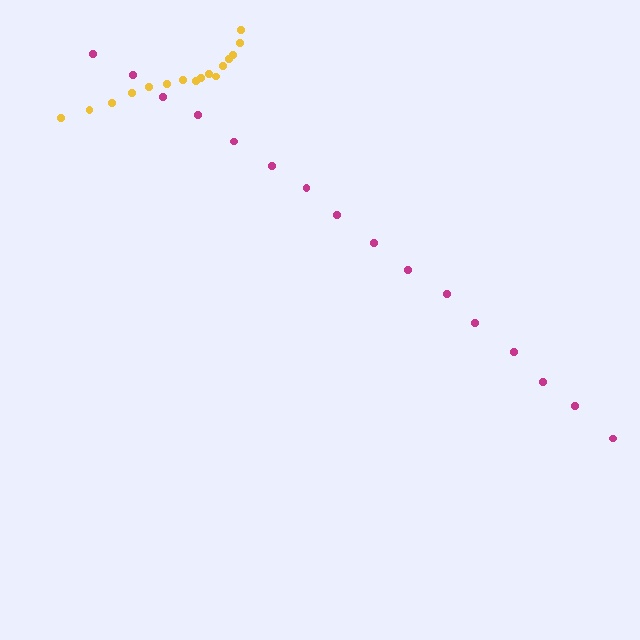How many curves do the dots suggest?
There are 2 distinct paths.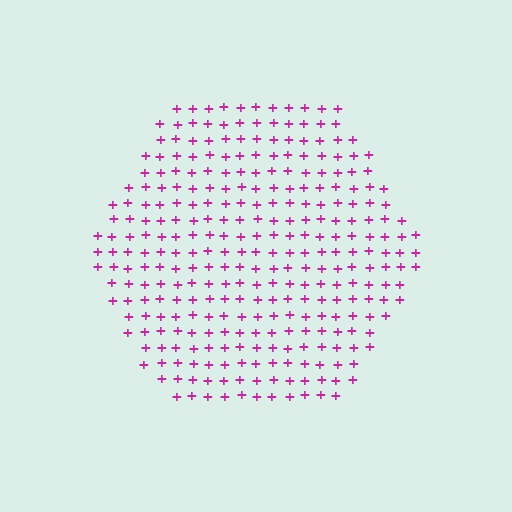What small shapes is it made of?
It is made of small plus signs.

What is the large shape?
The large shape is a hexagon.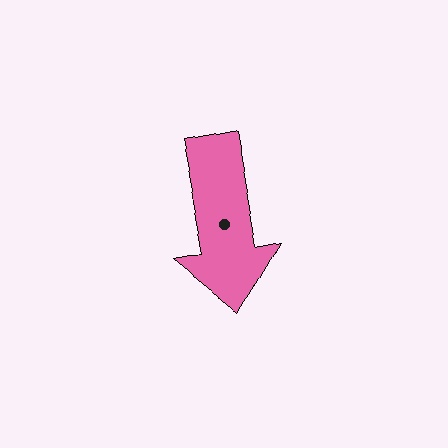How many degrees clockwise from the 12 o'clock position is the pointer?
Approximately 169 degrees.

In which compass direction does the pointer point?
South.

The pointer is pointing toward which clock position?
Roughly 6 o'clock.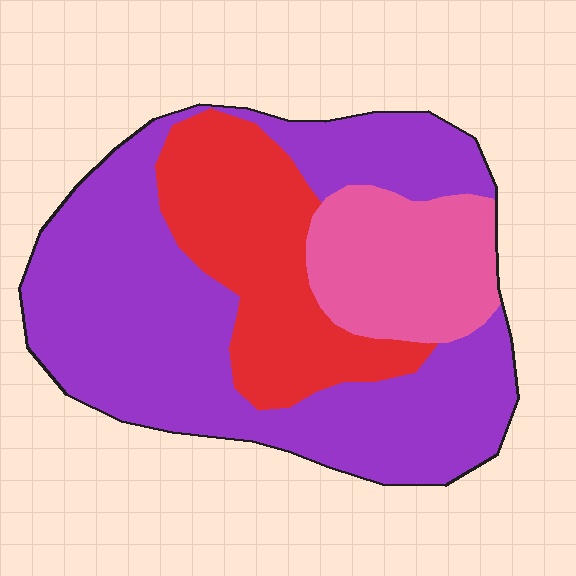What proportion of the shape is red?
Red covers about 25% of the shape.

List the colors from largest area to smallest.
From largest to smallest: purple, red, pink.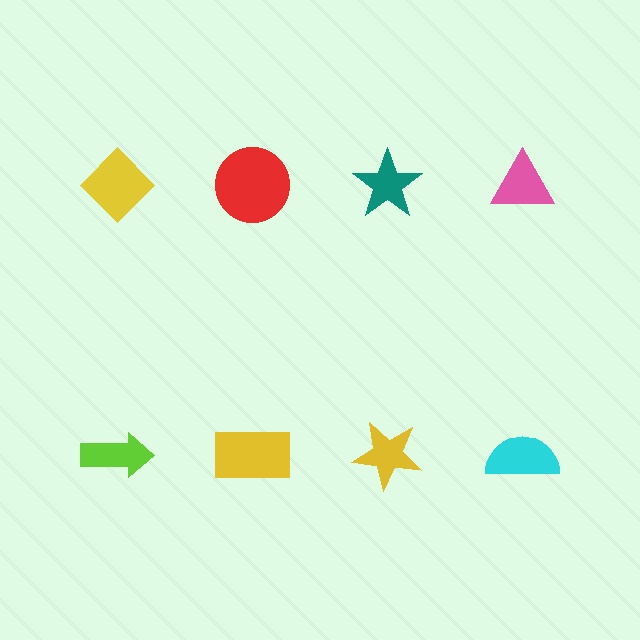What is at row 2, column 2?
A yellow rectangle.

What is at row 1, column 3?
A teal star.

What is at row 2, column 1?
A lime arrow.